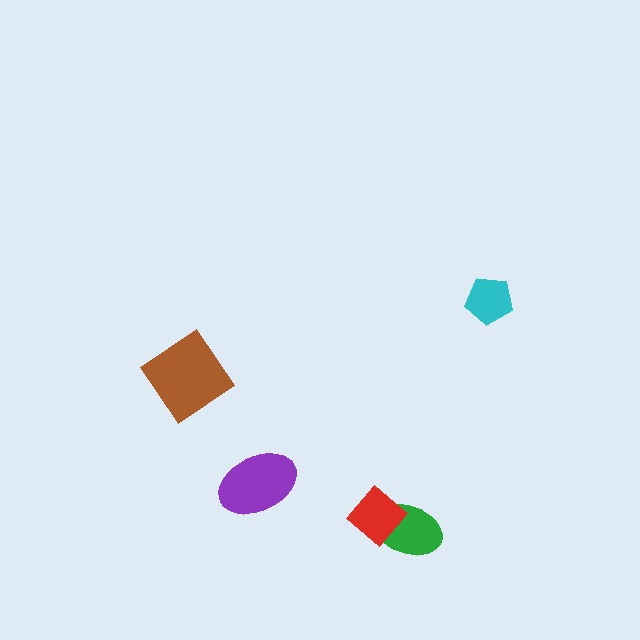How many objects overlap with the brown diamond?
0 objects overlap with the brown diamond.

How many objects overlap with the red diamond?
1 object overlaps with the red diamond.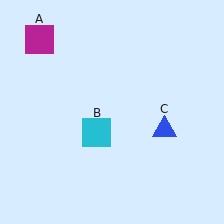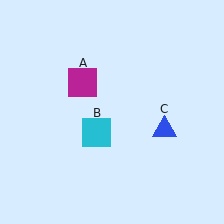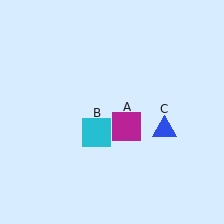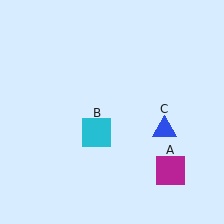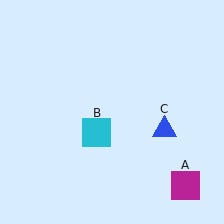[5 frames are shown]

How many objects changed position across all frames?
1 object changed position: magenta square (object A).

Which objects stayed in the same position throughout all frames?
Cyan square (object B) and blue triangle (object C) remained stationary.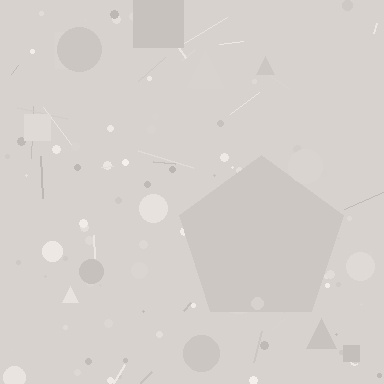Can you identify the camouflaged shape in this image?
The camouflaged shape is a pentagon.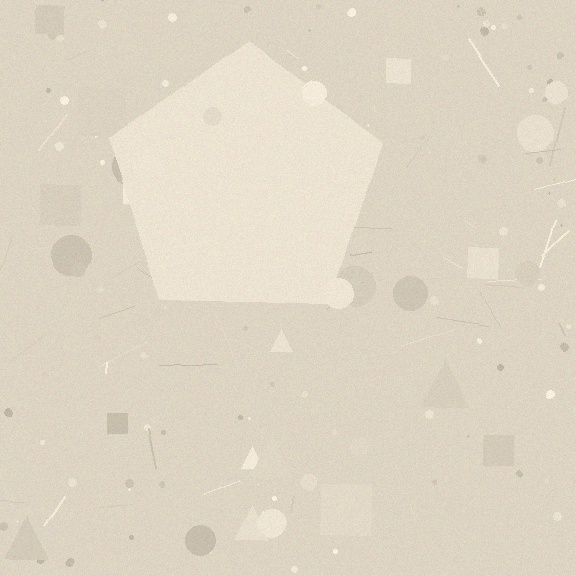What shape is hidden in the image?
A pentagon is hidden in the image.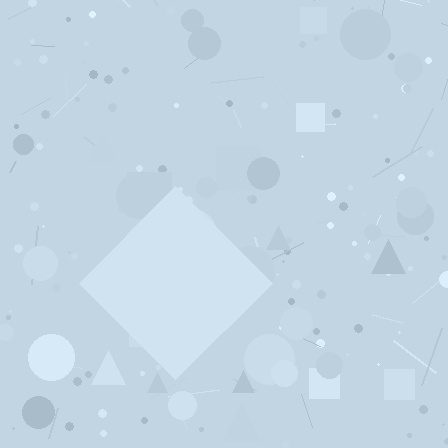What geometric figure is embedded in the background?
A diamond is embedded in the background.